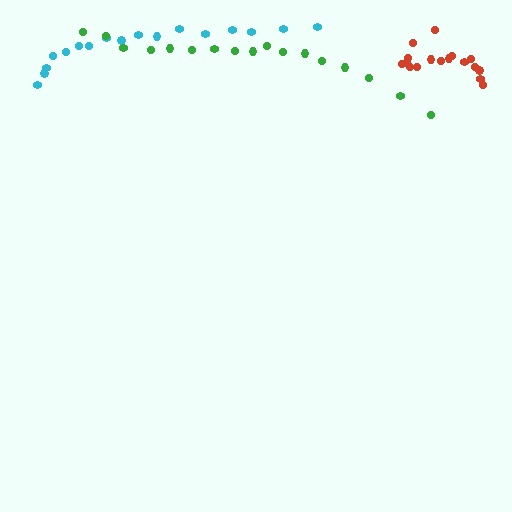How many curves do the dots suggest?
There are 3 distinct paths.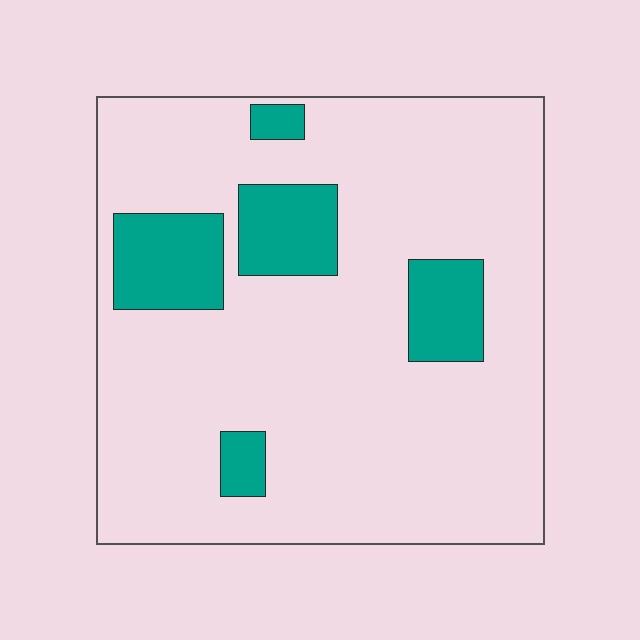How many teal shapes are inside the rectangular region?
5.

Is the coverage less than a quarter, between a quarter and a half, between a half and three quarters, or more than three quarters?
Less than a quarter.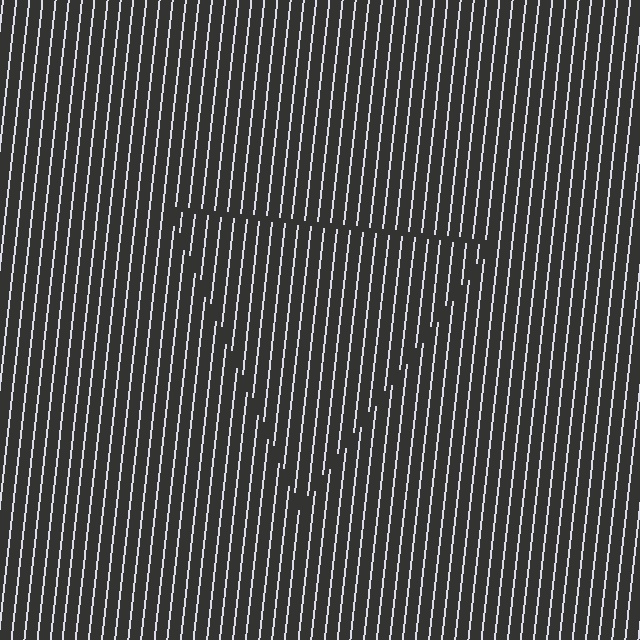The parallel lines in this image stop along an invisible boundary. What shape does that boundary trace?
An illusory triangle. The interior of the shape contains the same grating, shifted by half a period — the contour is defined by the phase discontinuity where line-ends from the inner and outer gratings abut.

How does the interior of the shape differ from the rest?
The interior of the shape contains the same grating, shifted by half a period — the contour is defined by the phase discontinuity where line-ends from the inner and outer gratings abut.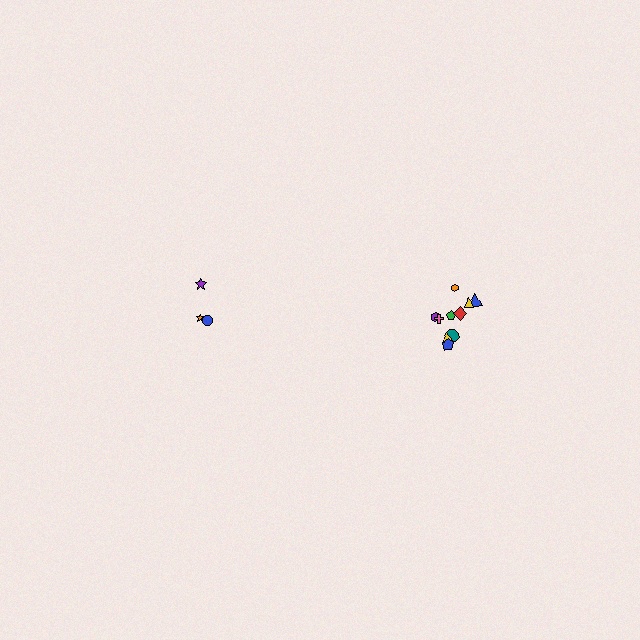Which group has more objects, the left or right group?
The right group.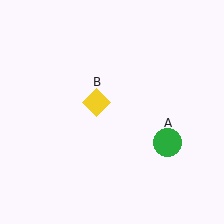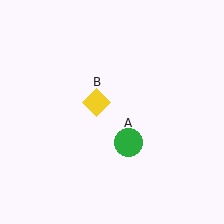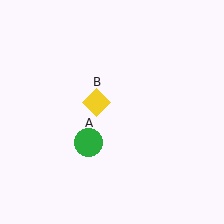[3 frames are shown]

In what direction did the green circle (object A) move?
The green circle (object A) moved left.